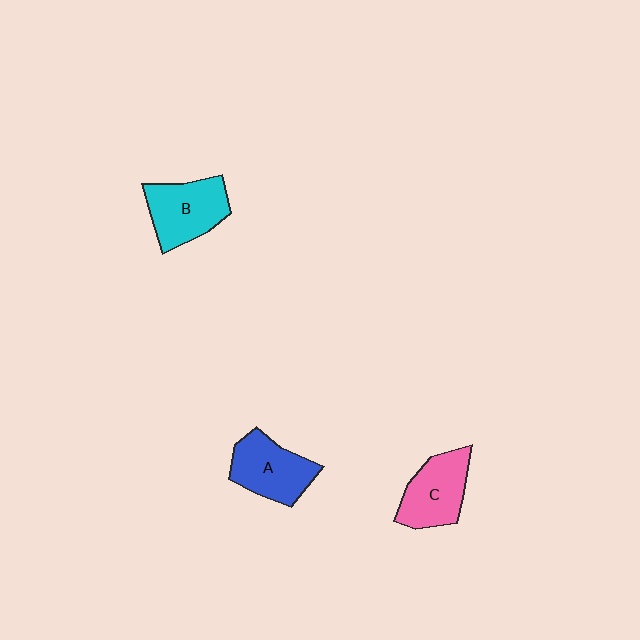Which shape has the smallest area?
Shape C (pink).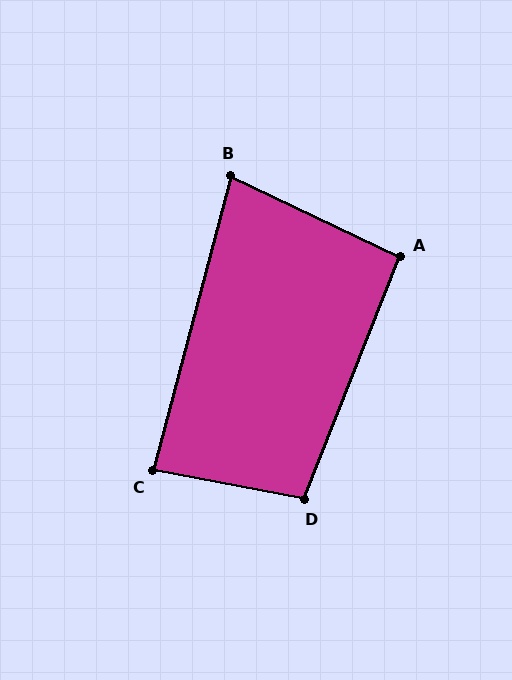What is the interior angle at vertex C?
Approximately 86 degrees (approximately right).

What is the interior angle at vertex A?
Approximately 94 degrees (approximately right).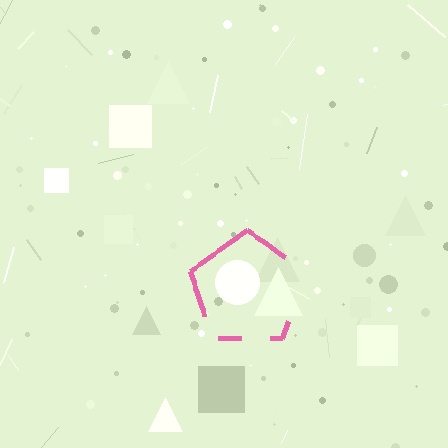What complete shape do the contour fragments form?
The contour fragments form a pentagon.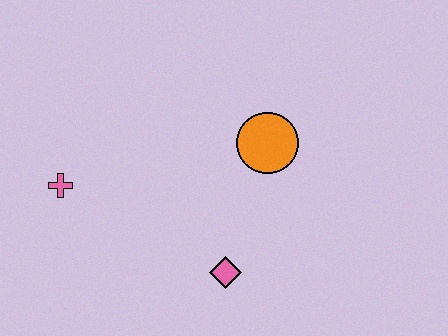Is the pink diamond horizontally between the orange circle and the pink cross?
Yes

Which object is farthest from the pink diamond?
The pink cross is farthest from the pink diamond.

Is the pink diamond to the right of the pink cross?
Yes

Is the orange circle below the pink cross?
No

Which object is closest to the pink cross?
The pink diamond is closest to the pink cross.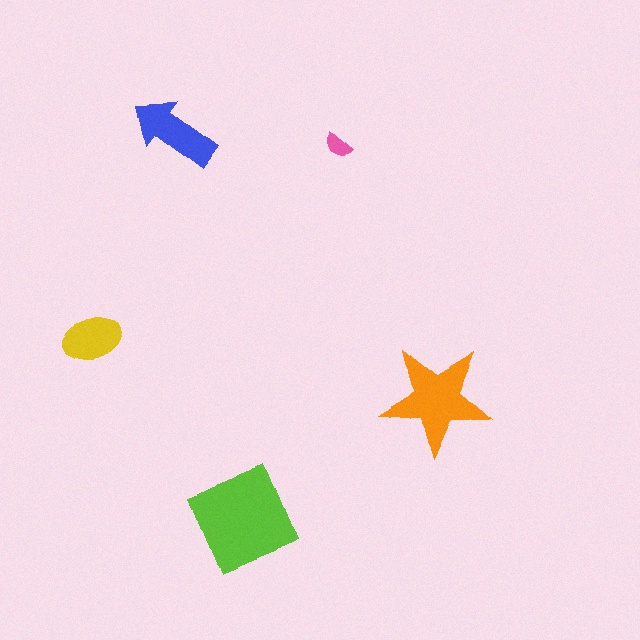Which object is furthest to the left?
The yellow ellipse is leftmost.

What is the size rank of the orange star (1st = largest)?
2nd.